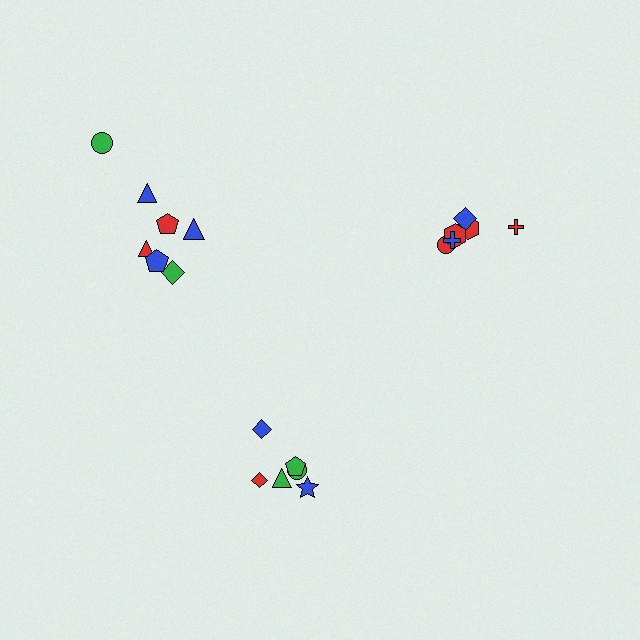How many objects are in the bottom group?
There are 6 objects.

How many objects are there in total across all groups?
There are 20 objects.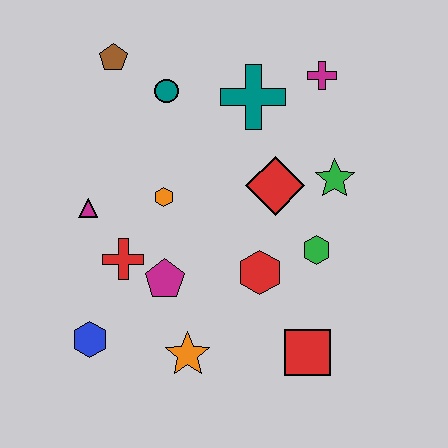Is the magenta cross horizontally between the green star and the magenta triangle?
Yes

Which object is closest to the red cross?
The magenta pentagon is closest to the red cross.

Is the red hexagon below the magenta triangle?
Yes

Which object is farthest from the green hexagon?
The brown pentagon is farthest from the green hexagon.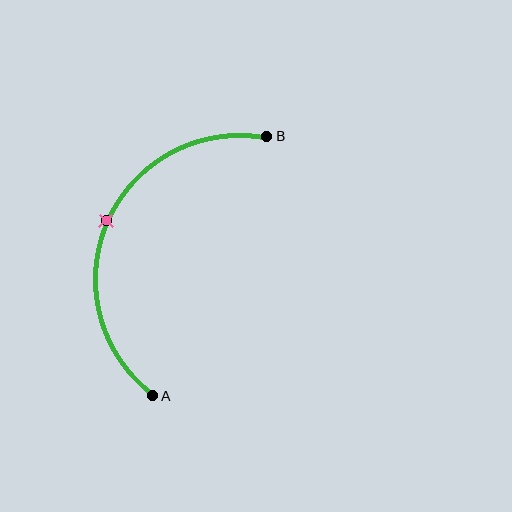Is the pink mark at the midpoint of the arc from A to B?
Yes. The pink mark lies on the arc at equal arc-length from both A and B — it is the arc midpoint.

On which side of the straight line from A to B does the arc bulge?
The arc bulges to the left of the straight line connecting A and B.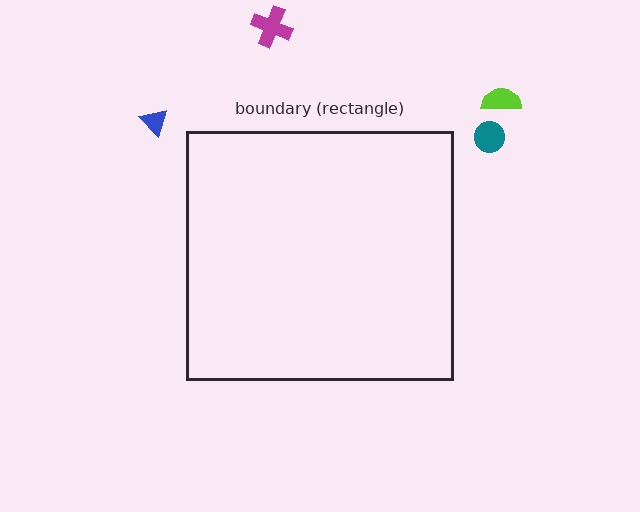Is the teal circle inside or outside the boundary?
Outside.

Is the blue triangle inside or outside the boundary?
Outside.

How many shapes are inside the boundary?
0 inside, 4 outside.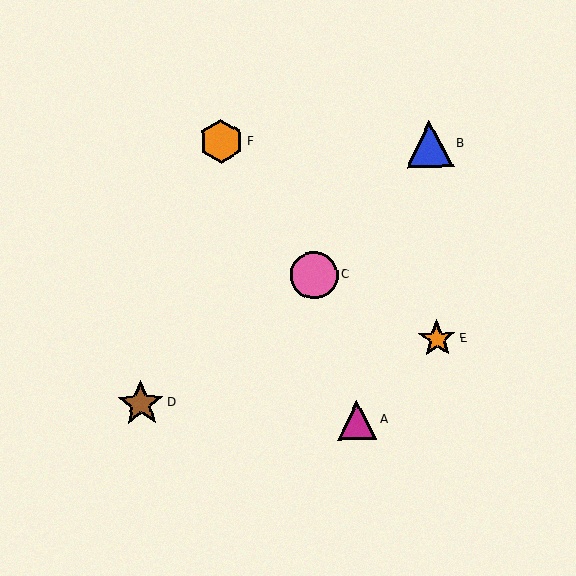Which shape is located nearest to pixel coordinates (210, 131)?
The orange hexagon (labeled F) at (221, 142) is nearest to that location.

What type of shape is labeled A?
Shape A is a magenta triangle.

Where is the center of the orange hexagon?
The center of the orange hexagon is at (221, 142).